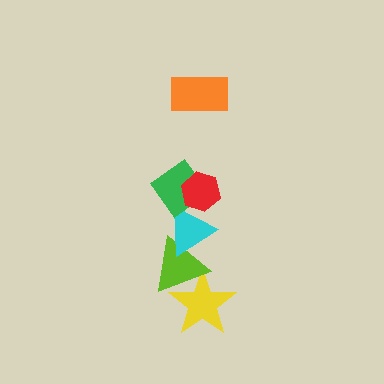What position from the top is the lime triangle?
The lime triangle is 5th from the top.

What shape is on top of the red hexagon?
The orange rectangle is on top of the red hexagon.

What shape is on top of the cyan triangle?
The green diamond is on top of the cyan triangle.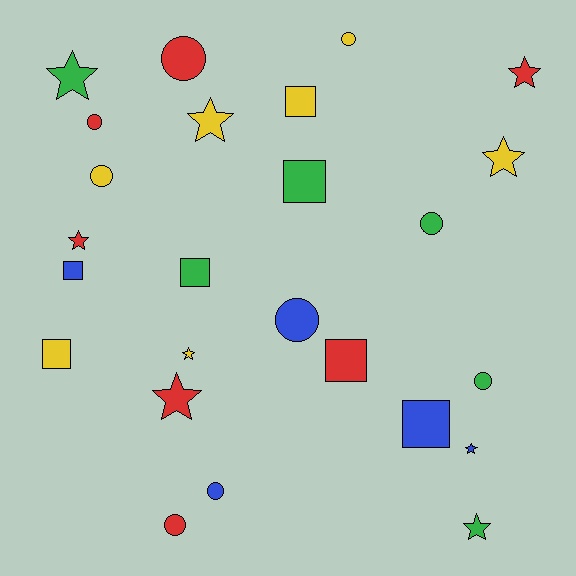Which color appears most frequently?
Red, with 7 objects.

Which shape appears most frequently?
Star, with 9 objects.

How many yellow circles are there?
There are 2 yellow circles.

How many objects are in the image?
There are 25 objects.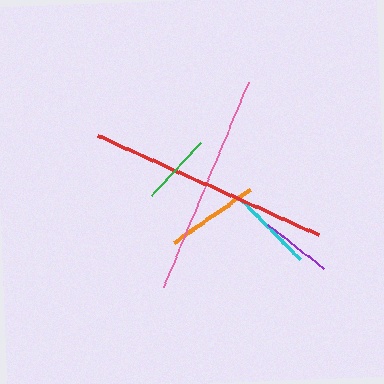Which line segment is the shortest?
The purple line is the shortest at approximately 71 pixels.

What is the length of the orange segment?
The orange segment is approximately 93 pixels long.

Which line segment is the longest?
The red line is the longest at approximately 242 pixels.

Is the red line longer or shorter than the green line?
The red line is longer than the green line.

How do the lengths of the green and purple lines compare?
The green and purple lines are approximately the same length.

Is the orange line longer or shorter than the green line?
The orange line is longer than the green line.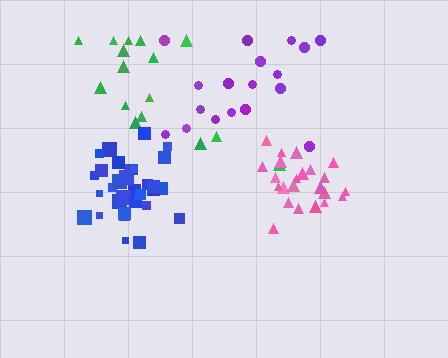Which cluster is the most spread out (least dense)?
Green.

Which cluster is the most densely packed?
Pink.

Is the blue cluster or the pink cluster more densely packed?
Pink.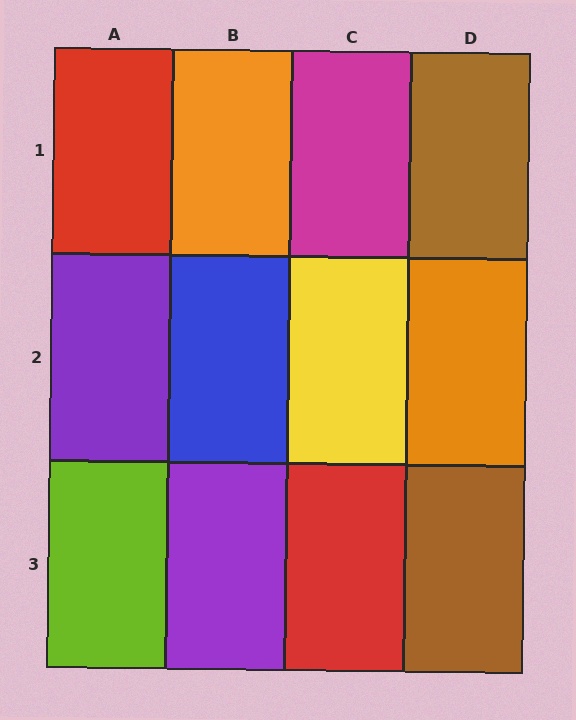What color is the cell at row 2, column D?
Orange.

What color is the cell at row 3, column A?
Lime.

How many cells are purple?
2 cells are purple.